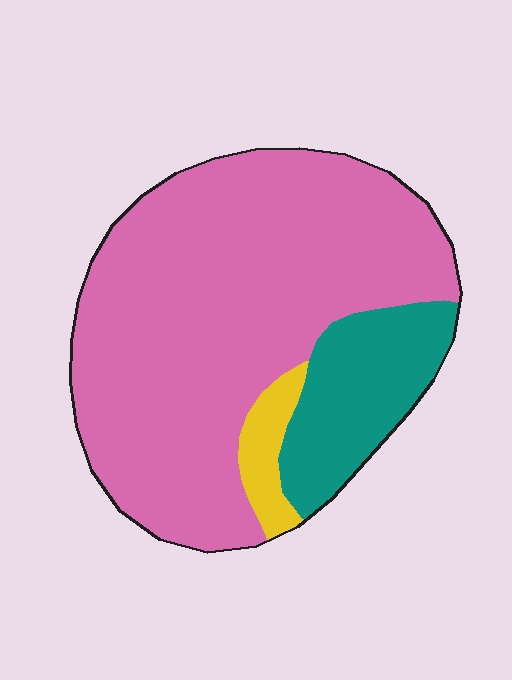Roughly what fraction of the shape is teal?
Teal covers roughly 20% of the shape.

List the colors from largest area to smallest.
From largest to smallest: pink, teal, yellow.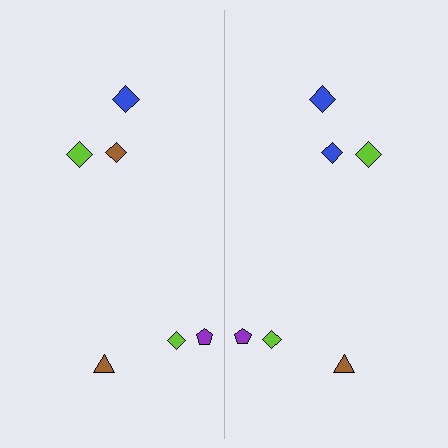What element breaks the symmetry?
The blue diamond on the right side breaks the symmetry — its mirror counterpart is brown.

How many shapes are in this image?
There are 12 shapes in this image.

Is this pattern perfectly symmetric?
No, the pattern is not perfectly symmetric. The blue diamond on the right side breaks the symmetry — its mirror counterpart is brown.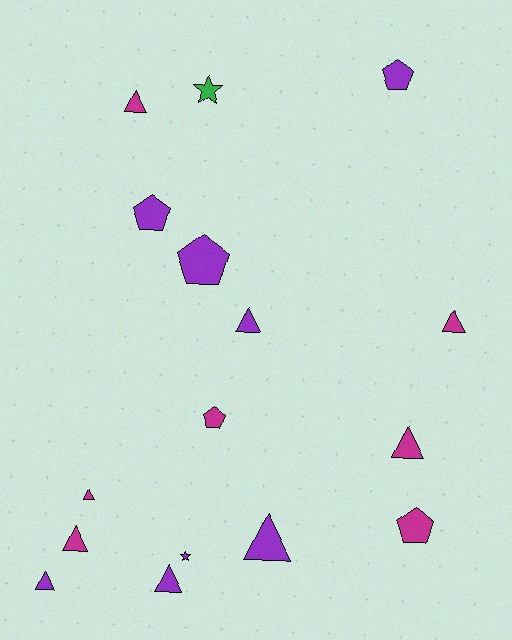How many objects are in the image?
There are 16 objects.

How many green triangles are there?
There are no green triangles.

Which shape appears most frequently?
Triangle, with 9 objects.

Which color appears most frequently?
Purple, with 8 objects.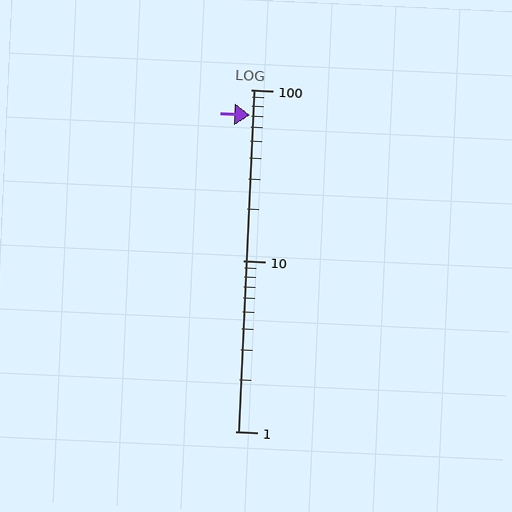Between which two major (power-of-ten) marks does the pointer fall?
The pointer is between 10 and 100.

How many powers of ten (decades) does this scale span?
The scale spans 2 decades, from 1 to 100.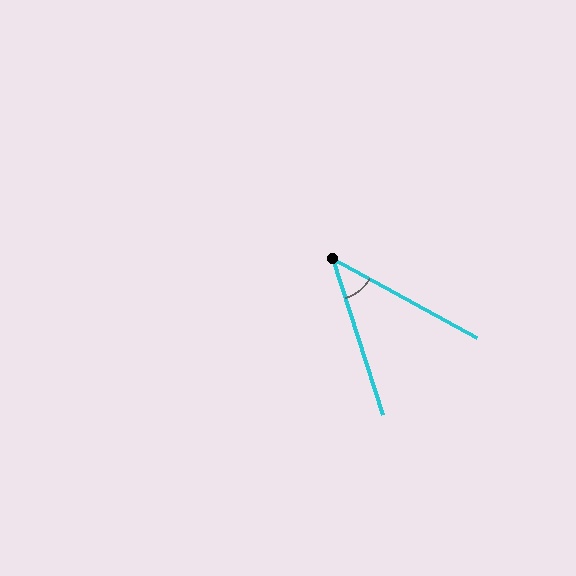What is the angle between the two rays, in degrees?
Approximately 44 degrees.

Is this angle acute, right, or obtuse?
It is acute.